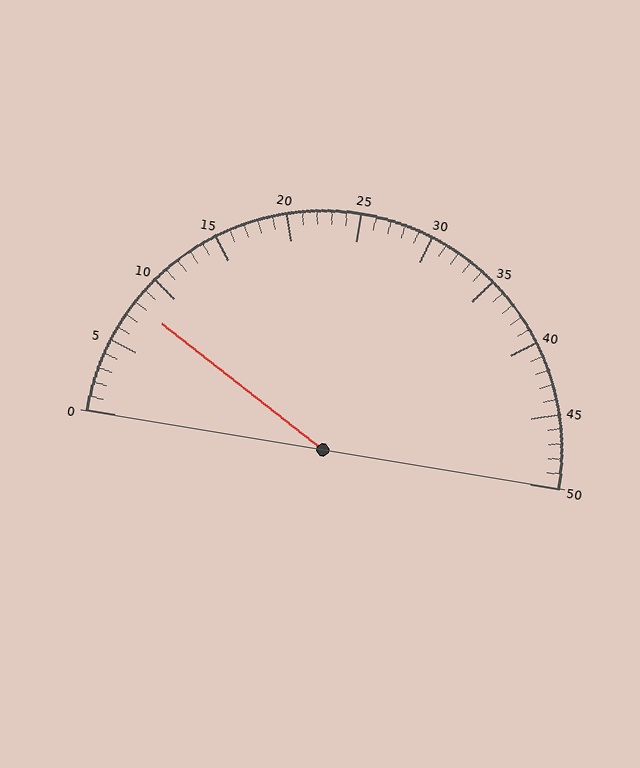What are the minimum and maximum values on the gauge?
The gauge ranges from 0 to 50.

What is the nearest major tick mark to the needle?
The nearest major tick mark is 10.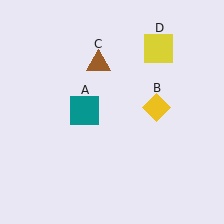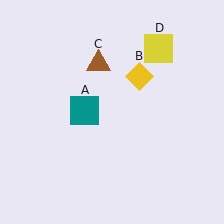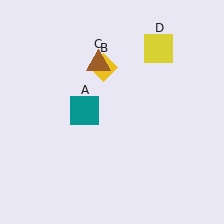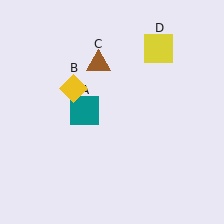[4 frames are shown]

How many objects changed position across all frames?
1 object changed position: yellow diamond (object B).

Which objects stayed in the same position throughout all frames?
Teal square (object A) and brown triangle (object C) and yellow square (object D) remained stationary.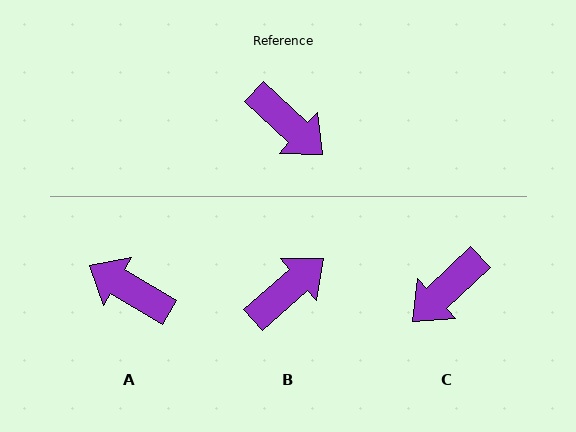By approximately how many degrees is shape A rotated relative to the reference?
Approximately 168 degrees clockwise.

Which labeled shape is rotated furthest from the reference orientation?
A, about 168 degrees away.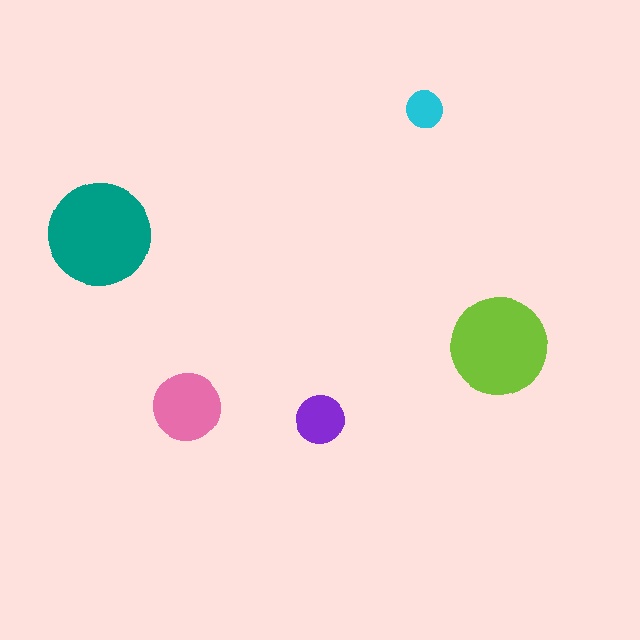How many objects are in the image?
There are 5 objects in the image.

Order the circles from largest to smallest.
the teal one, the lime one, the pink one, the purple one, the cyan one.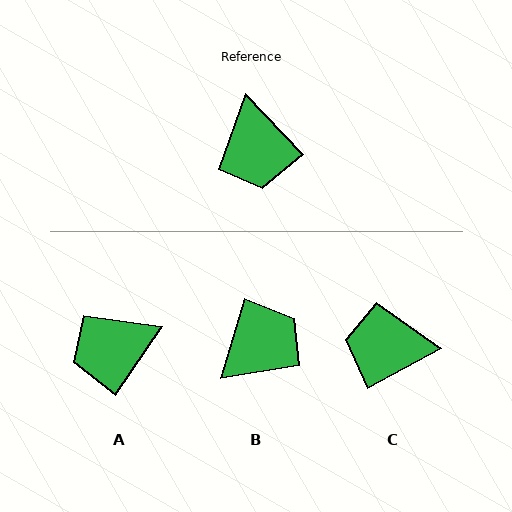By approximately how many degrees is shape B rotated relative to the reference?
Approximately 119 degrees counter-clockwise.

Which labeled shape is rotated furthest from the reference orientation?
B, about 119 degrees away.